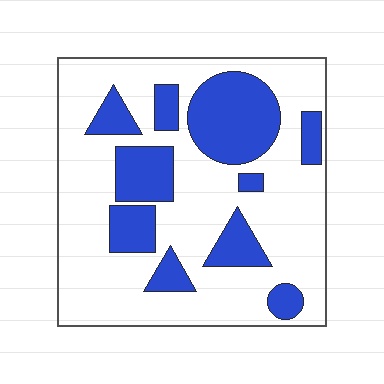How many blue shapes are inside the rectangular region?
10.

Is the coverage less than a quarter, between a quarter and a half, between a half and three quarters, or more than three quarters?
Between a quarter and a half.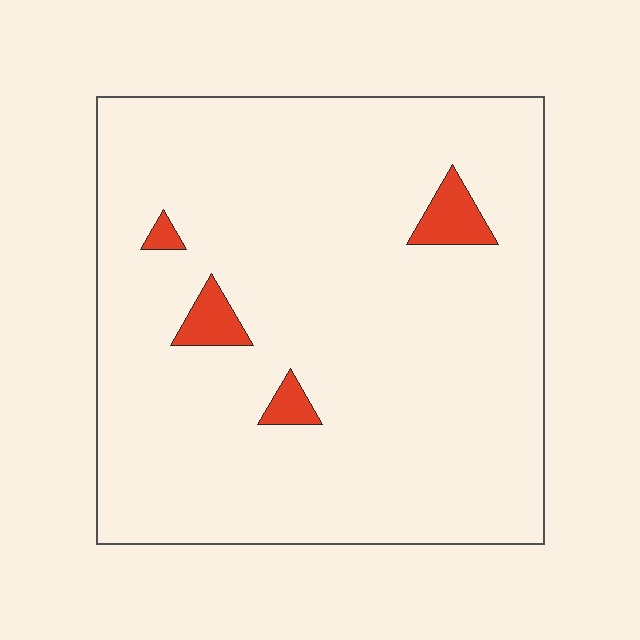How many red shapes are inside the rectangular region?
4.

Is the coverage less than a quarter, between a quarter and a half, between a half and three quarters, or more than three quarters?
Less than a quarter.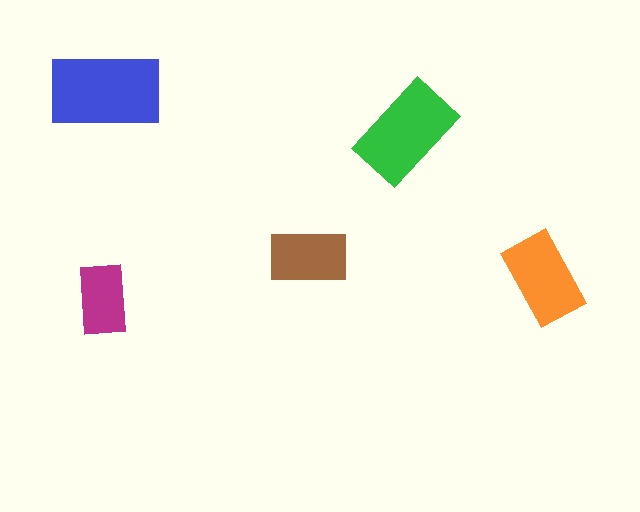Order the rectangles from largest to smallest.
the blue one, the green one, the orange one, the brown one, the magenta one.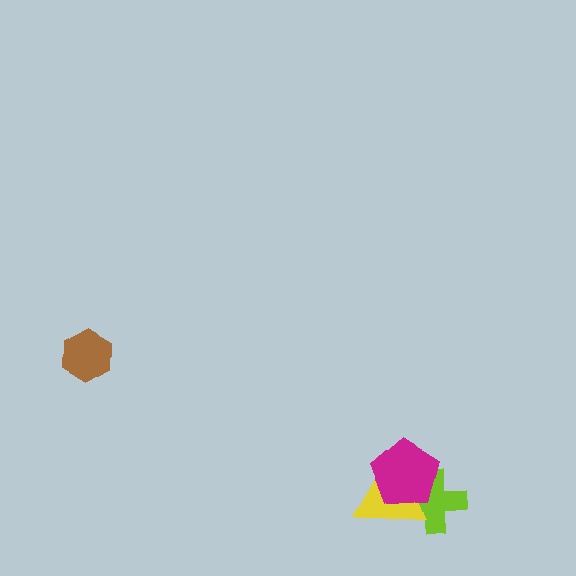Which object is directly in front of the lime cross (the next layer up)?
The yellow triangle is directly in front of the lime cross.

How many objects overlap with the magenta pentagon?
2 objects overlap with the magenta pentagon.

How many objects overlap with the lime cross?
2 objects overlap with the lime cross.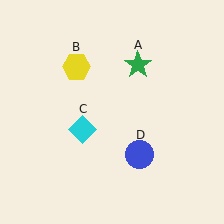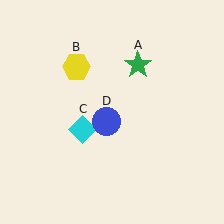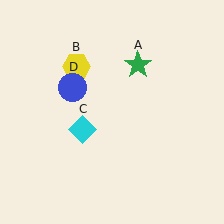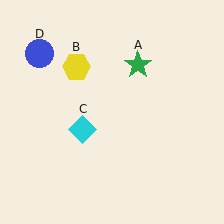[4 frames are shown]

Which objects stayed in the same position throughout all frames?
Green star (object A) and yellow hexagon (object B) and cyan diamond (object C) remained stationary.